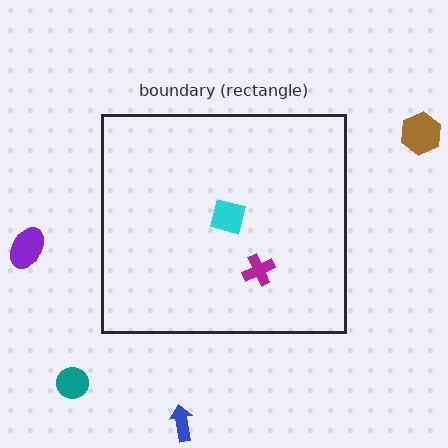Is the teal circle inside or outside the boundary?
Outside.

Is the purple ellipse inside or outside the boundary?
Outside.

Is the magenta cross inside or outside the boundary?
Inside.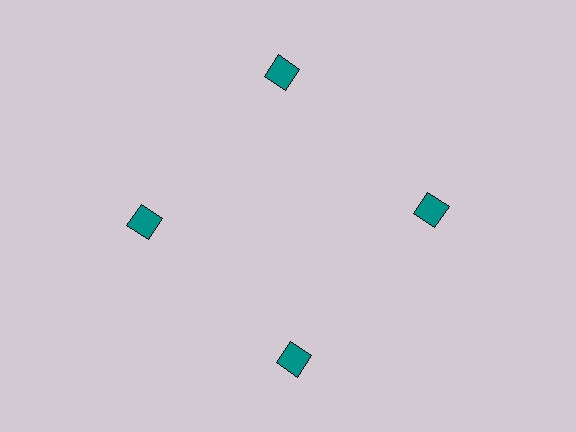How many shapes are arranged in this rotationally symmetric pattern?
There are 4 shapes, arranged in 4 groups of 1.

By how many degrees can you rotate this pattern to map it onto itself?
The pattern maps onto itself every 90 degrees of rotation.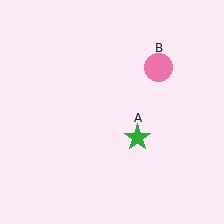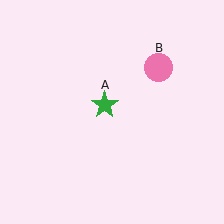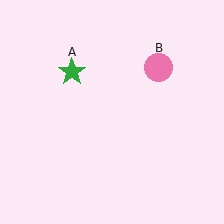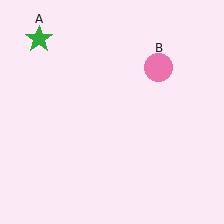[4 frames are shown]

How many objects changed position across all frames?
1 object changed position: green star (object A).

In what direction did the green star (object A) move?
The green star (object A) moved up and to the left.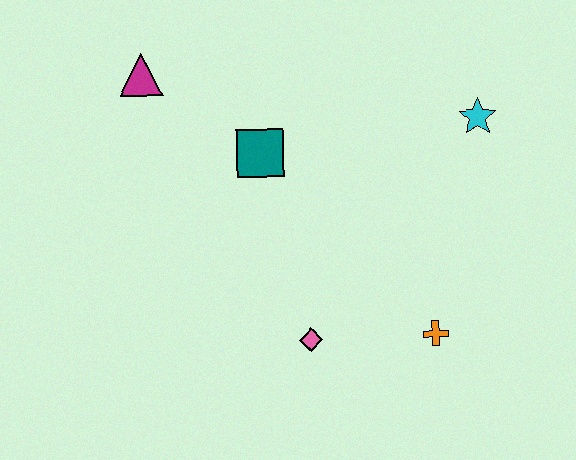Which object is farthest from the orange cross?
The magenta triangle is farthest from the orange cross.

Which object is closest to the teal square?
The magenta triangle is closest to the teal square.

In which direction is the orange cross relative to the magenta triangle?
The orange cross is to the right of the magenta triangle.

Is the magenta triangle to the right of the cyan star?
No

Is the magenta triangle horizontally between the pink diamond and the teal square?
No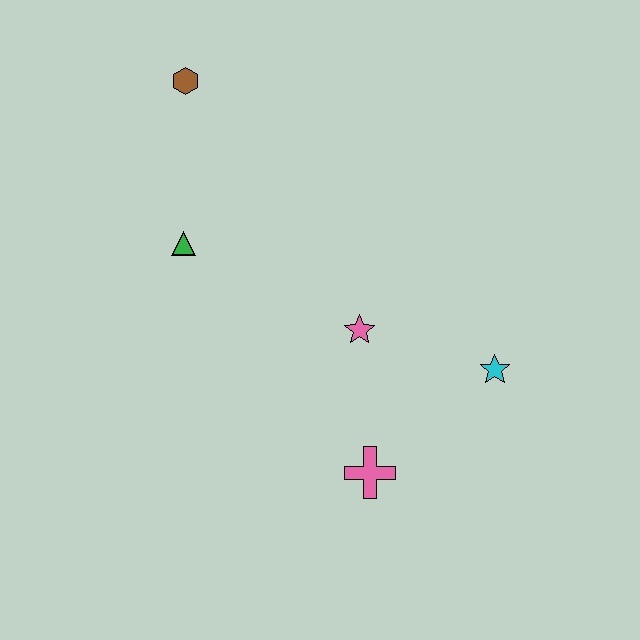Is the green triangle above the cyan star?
Yes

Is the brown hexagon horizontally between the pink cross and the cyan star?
No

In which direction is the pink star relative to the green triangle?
The pink star is to the right of the green triangle.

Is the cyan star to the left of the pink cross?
No